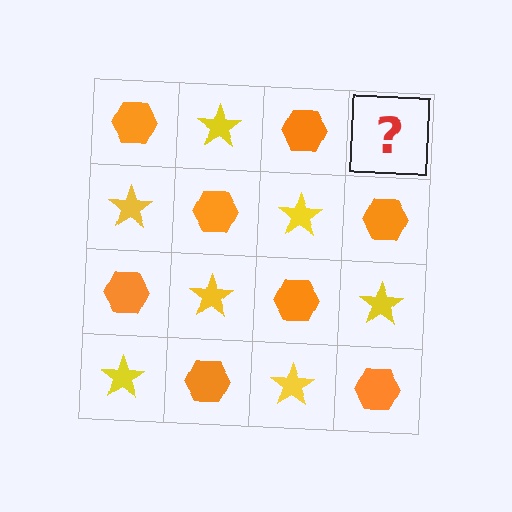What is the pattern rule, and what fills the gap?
The rule is that it alternates orange hexagon and yellow star in a checkerboard pattern. The gap should be filled with a yellow star.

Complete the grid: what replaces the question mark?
The question mark should be replaced with a yellow star.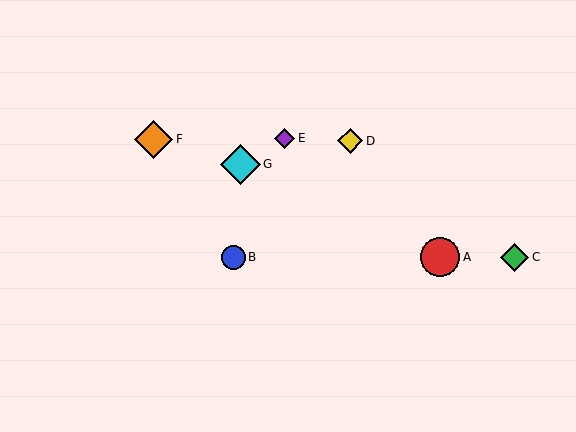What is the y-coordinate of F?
Object F is at y≈139.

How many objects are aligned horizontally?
3 objects (A, B, C) are aligned horizontally.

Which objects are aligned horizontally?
Objects A, B, C are aligned horizontally.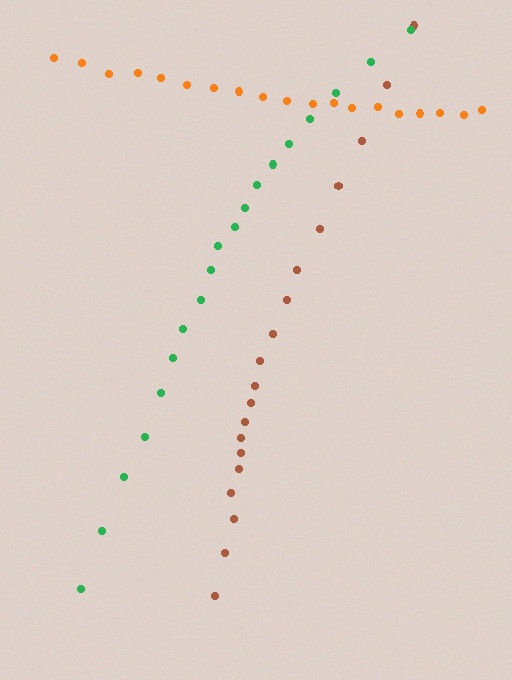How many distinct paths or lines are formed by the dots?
There are 3 distinct paths.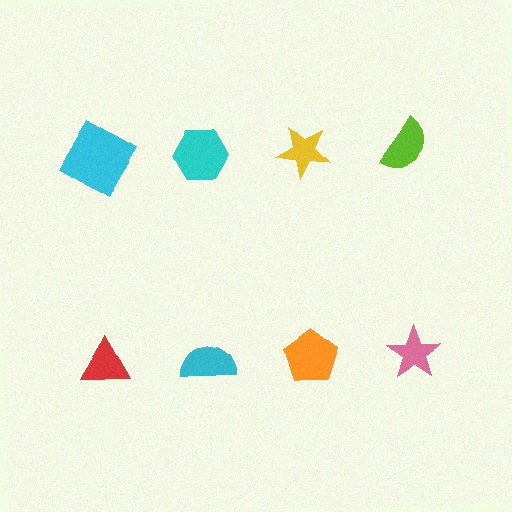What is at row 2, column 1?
A red triangle.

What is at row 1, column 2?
A cyan hexagon.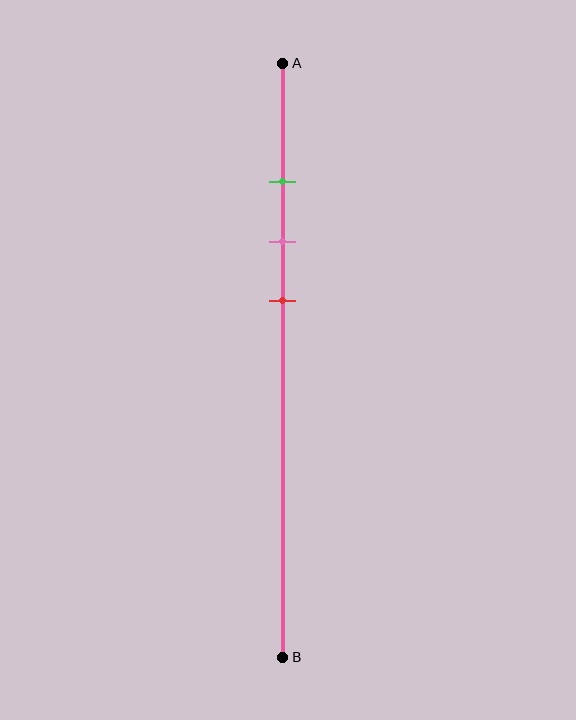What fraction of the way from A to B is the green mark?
The green mark is approximately 20% (0.2) of the way from A to B.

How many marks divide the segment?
There are 3 marks dividing the segment.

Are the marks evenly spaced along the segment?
Yes, the marks are approximately evenly spaced.